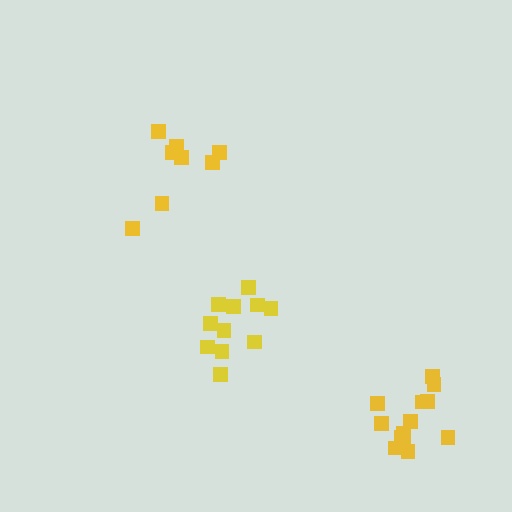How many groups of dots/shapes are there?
There are 3 groups.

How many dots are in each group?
Group 1: 8 dots, Group 2: 11 dots, Group 3: 13 dots (32 total).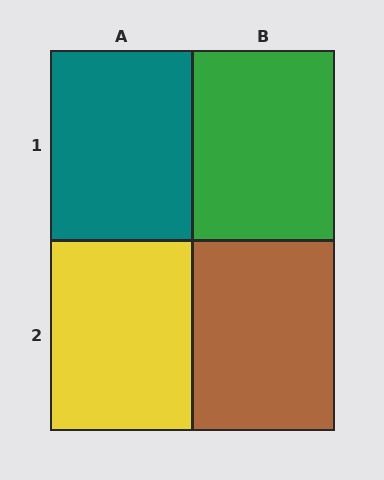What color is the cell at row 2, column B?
Brown.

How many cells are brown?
1 cell is brown.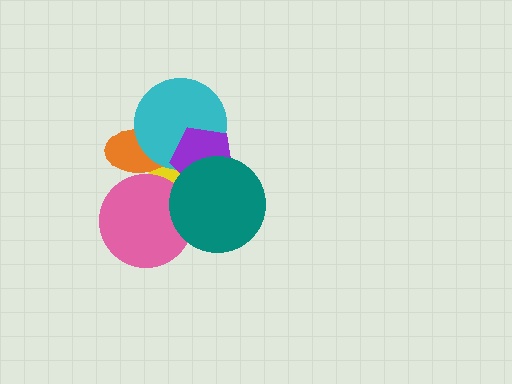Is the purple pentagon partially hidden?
Yes, it is partially covered by another shape.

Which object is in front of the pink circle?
The teal circle is in front of the pink circle.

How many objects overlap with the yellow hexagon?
5 objects overlap with the yellow hexagon.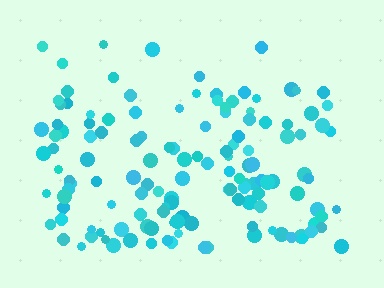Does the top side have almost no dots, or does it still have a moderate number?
Still a moderate number, just noticeably fewer than the bottom.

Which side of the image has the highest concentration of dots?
The bottom.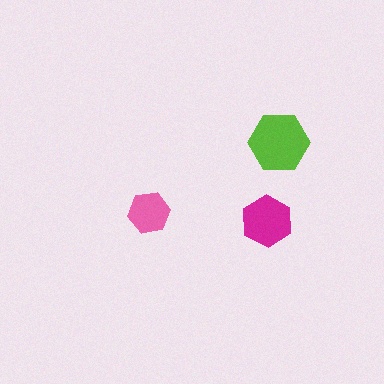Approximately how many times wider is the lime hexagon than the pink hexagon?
About 1.5 times wider.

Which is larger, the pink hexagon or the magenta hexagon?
The magenta one.